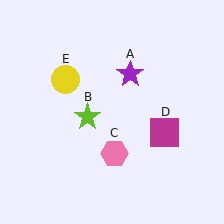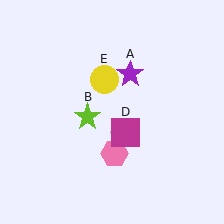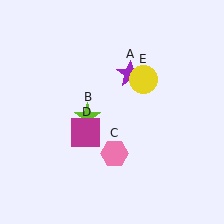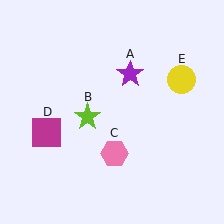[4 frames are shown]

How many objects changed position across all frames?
2 objects changed position: magenta square (object D), yellow circle (object E).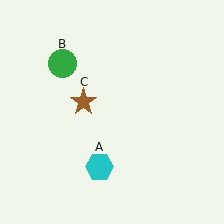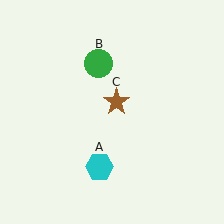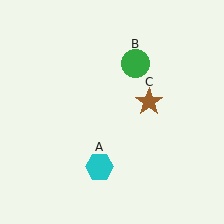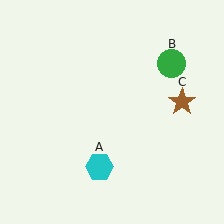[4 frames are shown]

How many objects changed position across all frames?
2 objects changed position: green circle (object B), brown star (object C).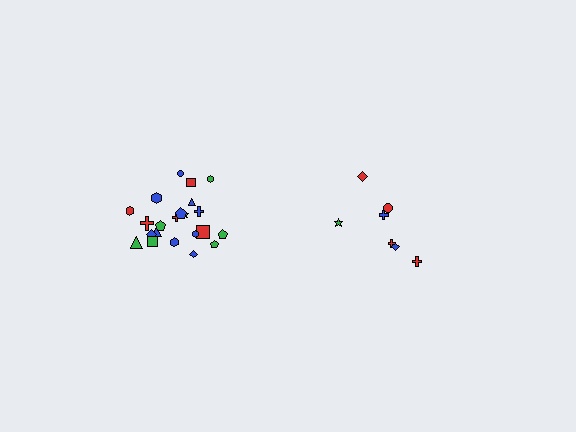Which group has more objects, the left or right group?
The left group.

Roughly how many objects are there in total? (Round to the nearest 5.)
Roughly 30 objects in total.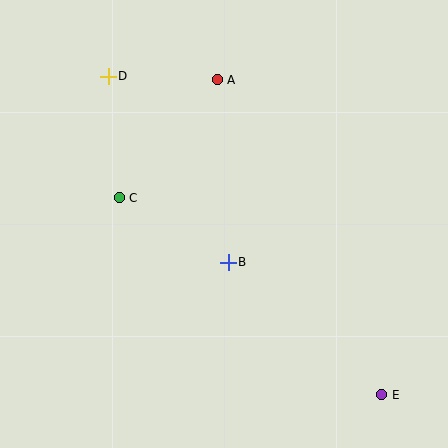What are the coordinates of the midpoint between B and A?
The midpoint between B and A is at (223, 171).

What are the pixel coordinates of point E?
Point E is at (382, 395).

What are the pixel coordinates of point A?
Point A is at (217, 80).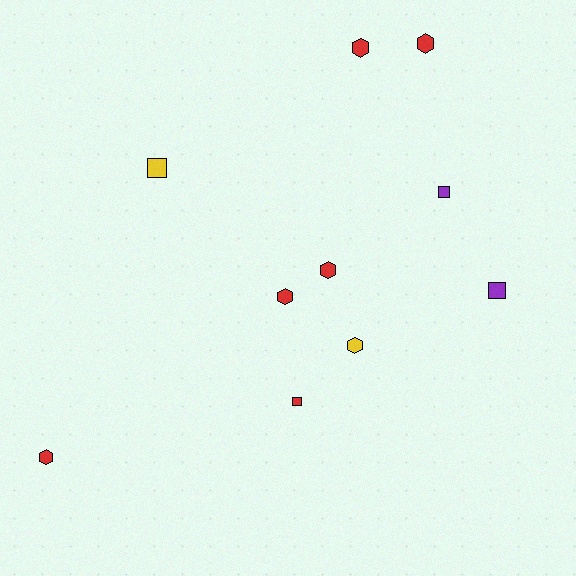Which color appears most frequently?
Red, with 6 objects.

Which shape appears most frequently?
Hexagon, with 6 objects.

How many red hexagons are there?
There are 5 red hexagons.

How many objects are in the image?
There are 10 objects.